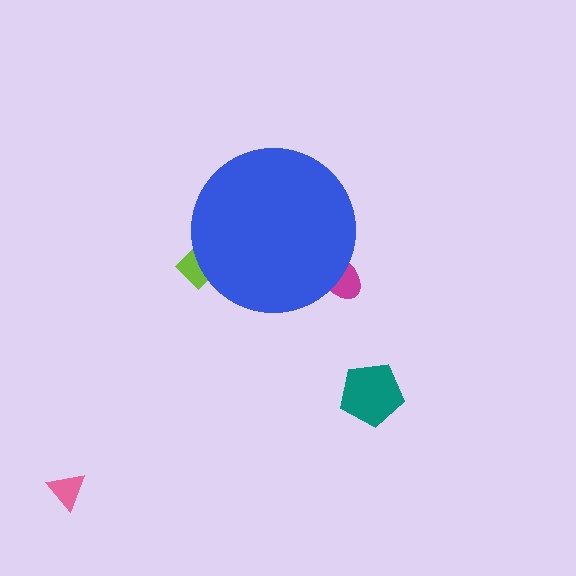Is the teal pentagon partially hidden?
No, the teal pentagon is fully visible.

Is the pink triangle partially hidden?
No, the pink triangle is fully visible.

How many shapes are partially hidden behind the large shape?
2 shapes are partially hidden.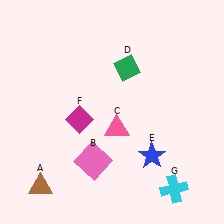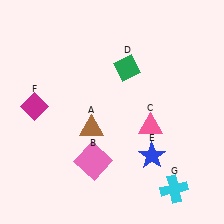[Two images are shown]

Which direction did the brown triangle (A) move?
The brown triangle (A) moved up.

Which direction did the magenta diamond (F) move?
The magenta diamond (F) moved left.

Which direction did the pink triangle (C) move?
The pink triangle (C) moved right.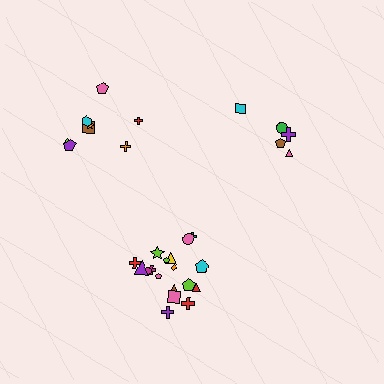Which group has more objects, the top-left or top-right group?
The top-left group.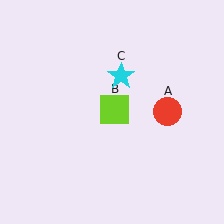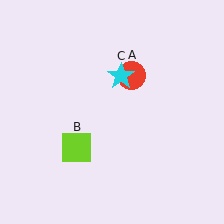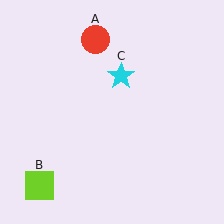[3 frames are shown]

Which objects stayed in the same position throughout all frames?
Cyan star (object C) remained stationary.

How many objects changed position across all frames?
2 objects changed position: red circle (object A), lime square (object B).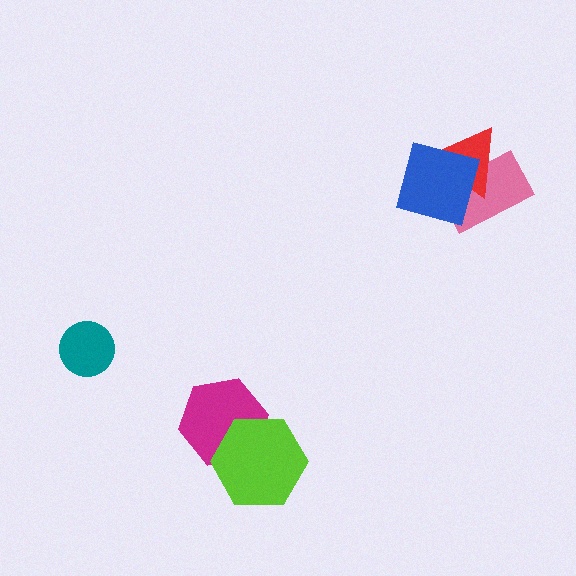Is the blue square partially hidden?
No, no other shape covers it.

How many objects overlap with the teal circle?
0 objects overlap with the teal circle.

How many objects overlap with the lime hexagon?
1 object overlaps with the lime hexagon.